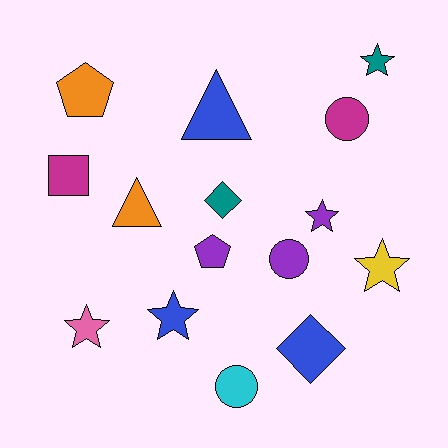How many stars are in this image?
There are 5 stars.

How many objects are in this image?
There are 15 objects.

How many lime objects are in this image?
There are no lime objects.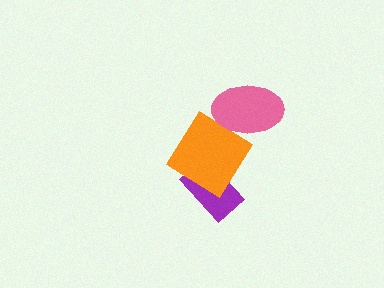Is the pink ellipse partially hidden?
No, no other shape covers it.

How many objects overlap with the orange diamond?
2 objects overlap with the orange diamond.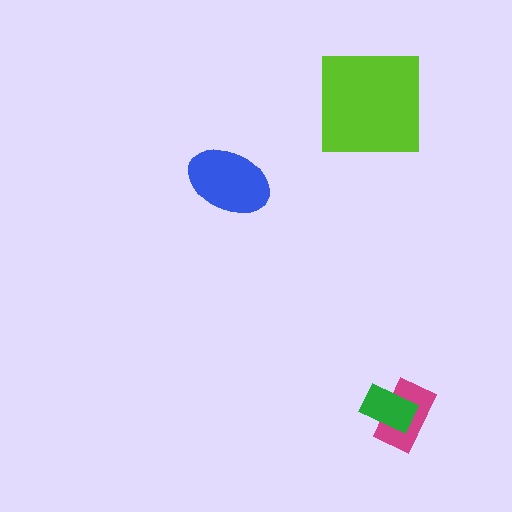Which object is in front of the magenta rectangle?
The green rectangle is in front of the magenta rectangle.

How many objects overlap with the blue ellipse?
0 objects overlap with the blue ellipse.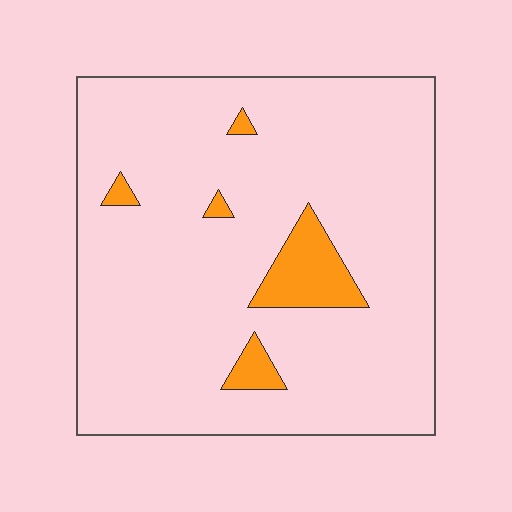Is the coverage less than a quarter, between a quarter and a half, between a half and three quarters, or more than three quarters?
Less than a quarter.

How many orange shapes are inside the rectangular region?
5.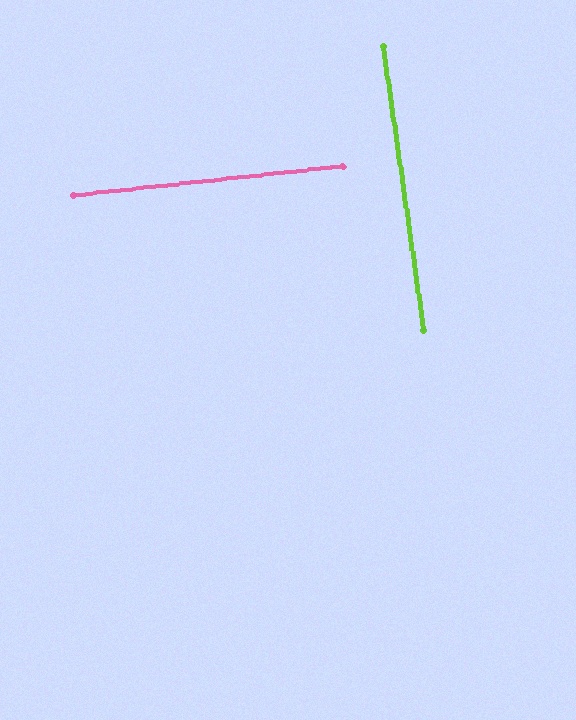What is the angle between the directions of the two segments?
Approximately 88 degrees.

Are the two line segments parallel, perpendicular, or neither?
Perpendicular — they meet at approximately 88°.